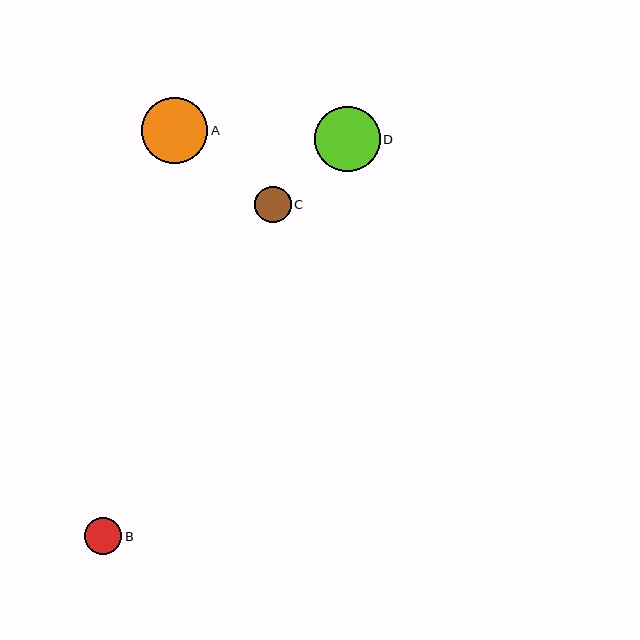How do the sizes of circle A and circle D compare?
Circle A and circle D are approximately the same size.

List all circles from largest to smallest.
From largest to smallest: A, D, B, C.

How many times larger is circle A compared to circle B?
Circle A is approximately 1.8 times the size of circle B.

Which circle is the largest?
Circle A is the largest with a size of approximately 66 pixels.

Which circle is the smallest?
Circle C is the smallest with a size of approximately 37 pixels.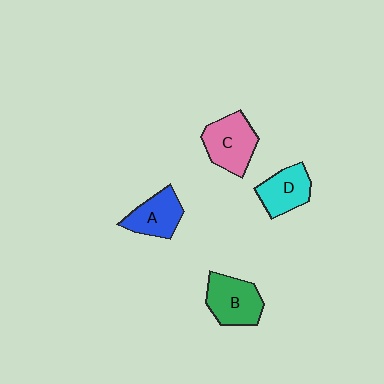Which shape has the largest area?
Shape C (pink).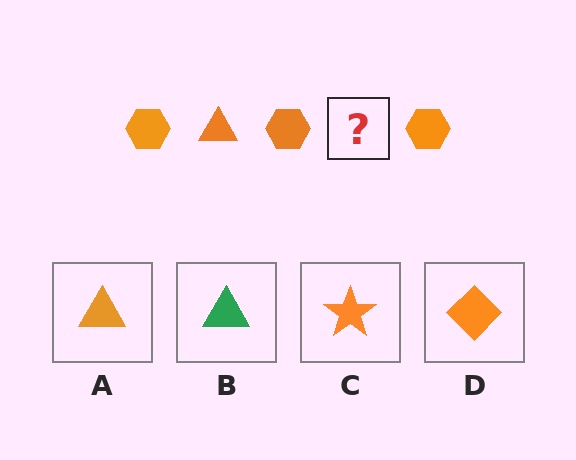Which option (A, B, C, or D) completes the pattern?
A.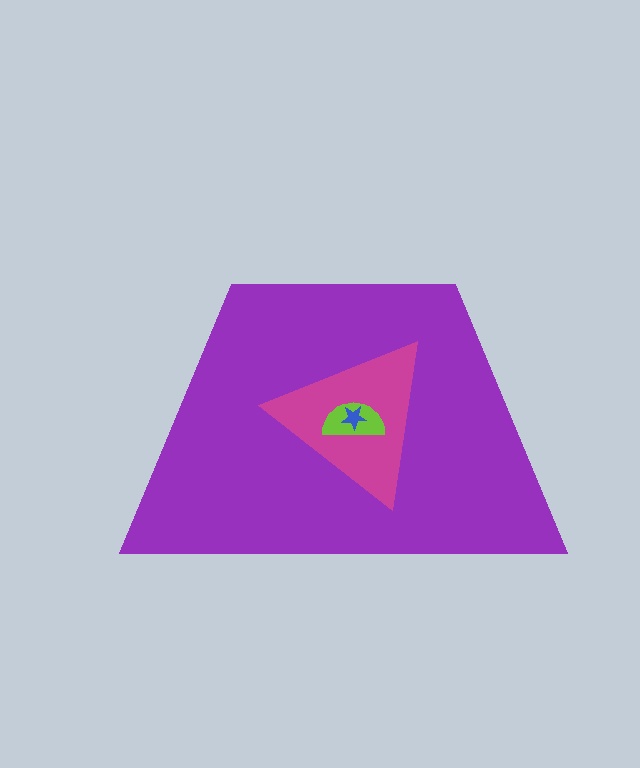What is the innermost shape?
The blue star.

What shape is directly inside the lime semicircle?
The blue star.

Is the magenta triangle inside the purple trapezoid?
Yes.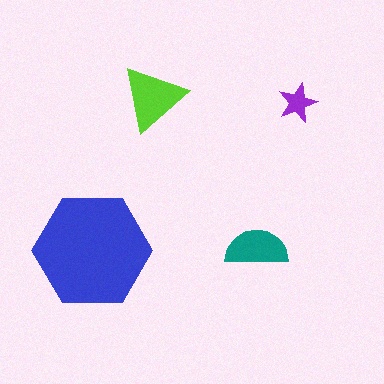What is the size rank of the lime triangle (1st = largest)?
2nd.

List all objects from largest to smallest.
The blue hexagon, the lime triangle, the teal semicircle, the purple star.